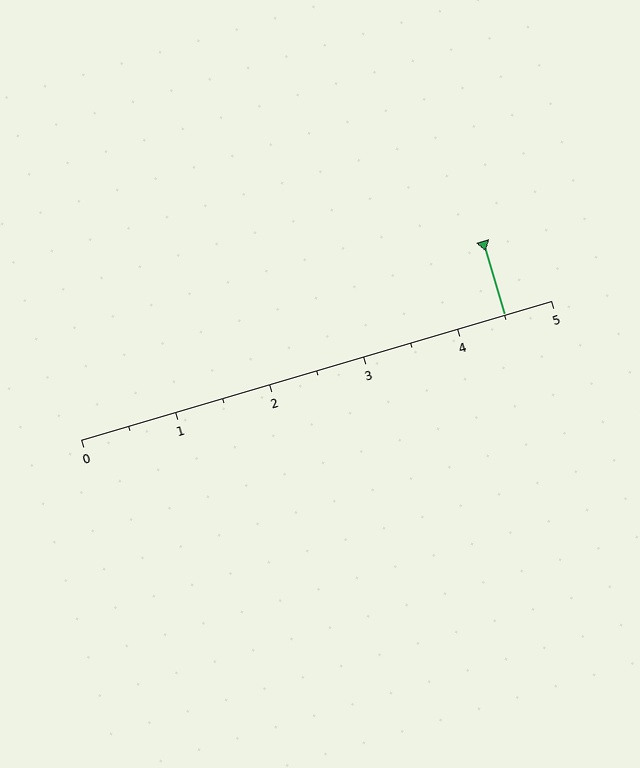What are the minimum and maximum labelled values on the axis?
The axis runs from 0 to 5.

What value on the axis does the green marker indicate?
The marker indicates approximately 4.5.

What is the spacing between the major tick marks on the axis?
The major ticks are spaced 1 apart.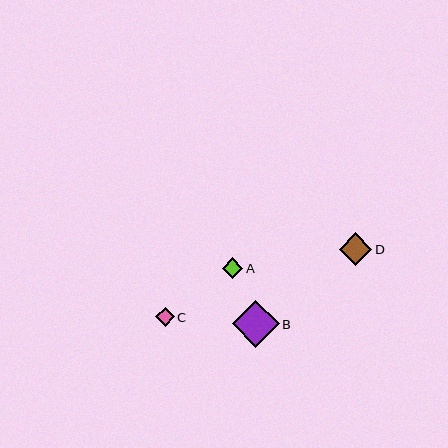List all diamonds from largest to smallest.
From largest to smallest: B, D, A, C.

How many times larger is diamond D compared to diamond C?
Diamond D is approximately 1.8 times the size of diamond C.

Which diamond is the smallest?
Diamond C is the smallest with a size of approximately 19 pixels.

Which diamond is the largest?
Diamond B is the largest with a size of approximately 47 pixels.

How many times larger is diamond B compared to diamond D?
Diamond B is approximately 1.4 times the size of diamond D.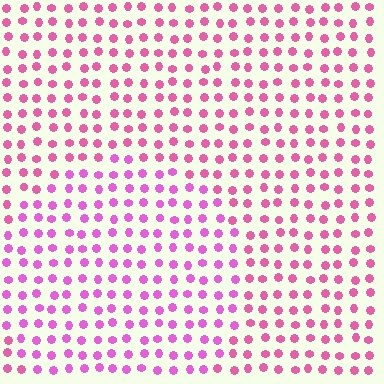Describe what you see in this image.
The image is filled with small pink elements in a uniform arrangement. A circle-shaped region is visible where the elements are tinted to a slightly different hue, forming a subtle color boundary.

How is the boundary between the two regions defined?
The boundary is defined purely by a slight shift in hue (about 22 degrees). Spacing, size, and orientation are identical on both sides.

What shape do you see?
I see a circle.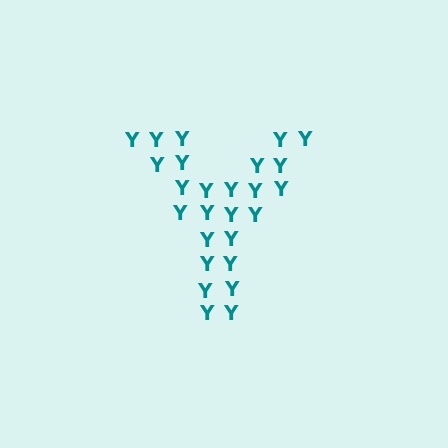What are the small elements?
The small elements are letter Y's.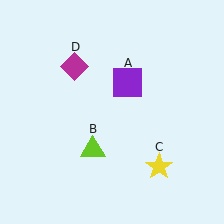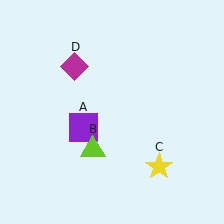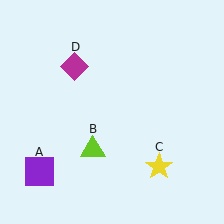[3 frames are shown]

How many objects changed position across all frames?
1 object changed position: purple square (object A).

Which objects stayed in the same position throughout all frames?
Lime triangle (object B) and yellow star (object C) and magenta diamond (object D) remained stationary.